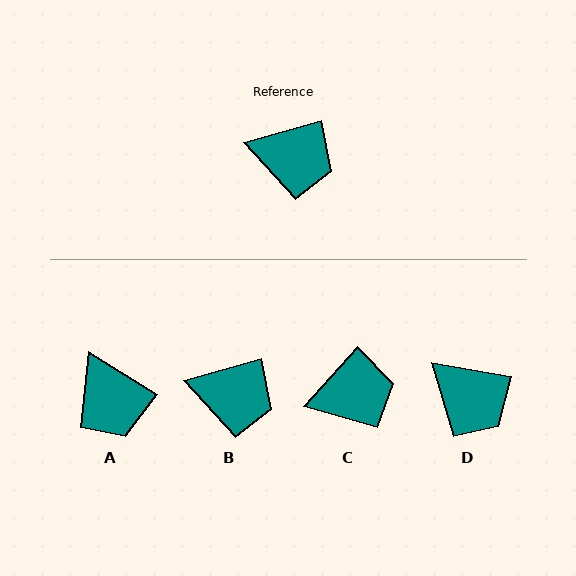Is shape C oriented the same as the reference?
No, it is off by about 32 degrees.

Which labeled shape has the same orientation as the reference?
B.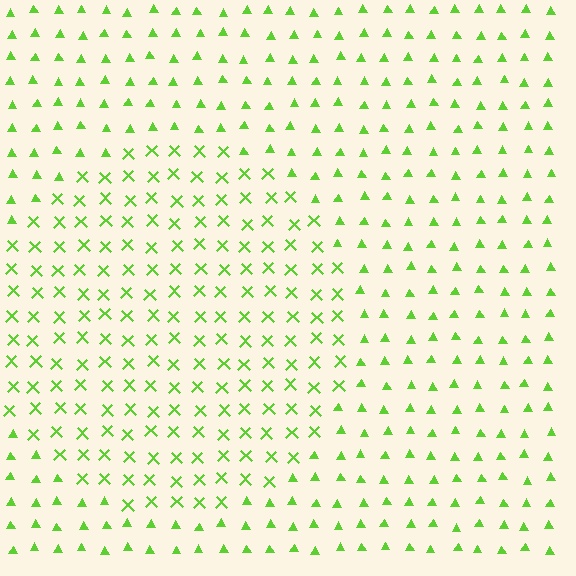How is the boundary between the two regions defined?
The boundary is defined by a change in element shape: X marks inside vs. triangles outside. All elements share the same color and spacing.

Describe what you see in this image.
The image is filled with small lime elements arranged in a uniform grid. A circle-shaped region contains X marks, while the surrounding area contains triangles. The boundary is defined purely by the change in element shape.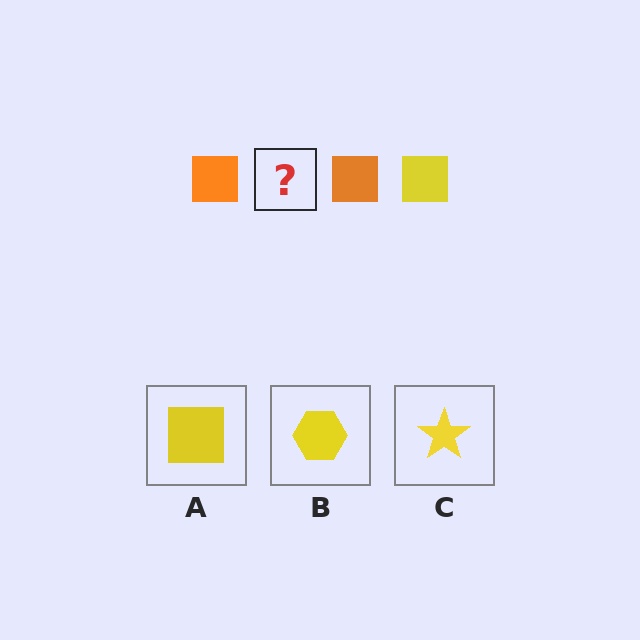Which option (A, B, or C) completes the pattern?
A.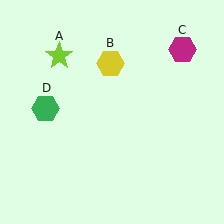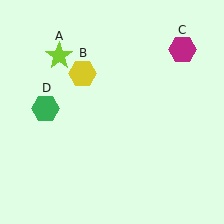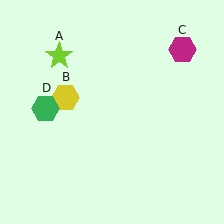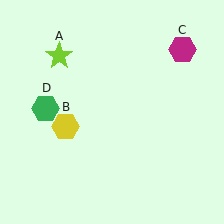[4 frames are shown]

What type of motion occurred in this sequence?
The yellow hexagon (object B) rotated counterclockwise around the center of the scene.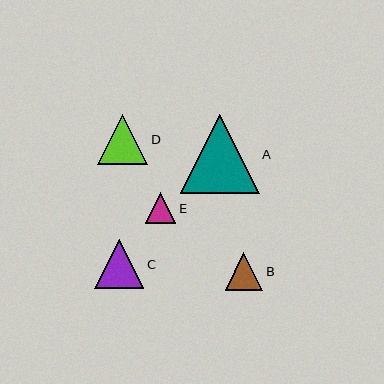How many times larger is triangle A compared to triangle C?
Triangle A is approximately 1.6 times the size of triangle C.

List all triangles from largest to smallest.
From largest to smallest: A, D, C, B, E.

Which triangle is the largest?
Triangle A is the largest with a size of approximately 79 pixels.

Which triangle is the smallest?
Triangle E is the smallest with a size of approximately 30 pixels.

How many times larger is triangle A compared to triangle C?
Triangle A is approximately 1.6 times the size of triangle C.